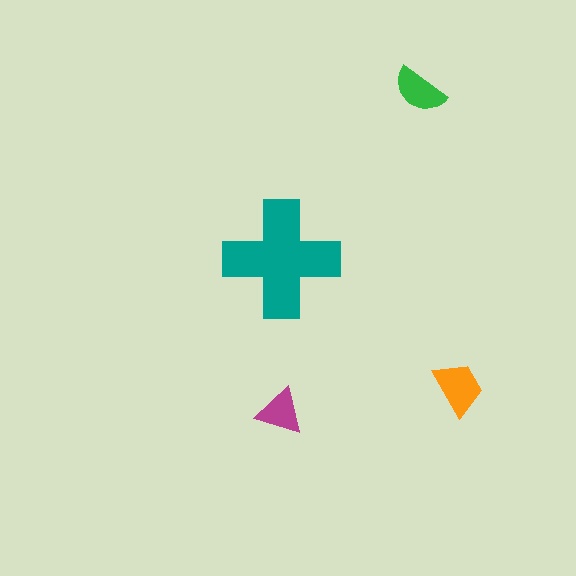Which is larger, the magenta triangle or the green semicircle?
The green semicircle.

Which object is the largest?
The teal cross.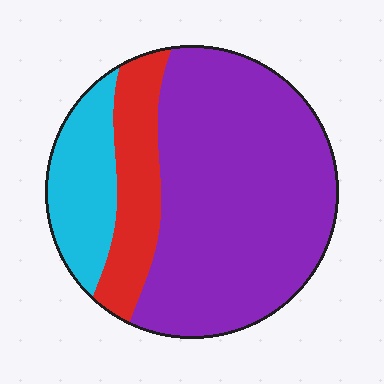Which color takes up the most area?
Purple, at roughly 65%.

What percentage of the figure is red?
Red covers 17% of the figure.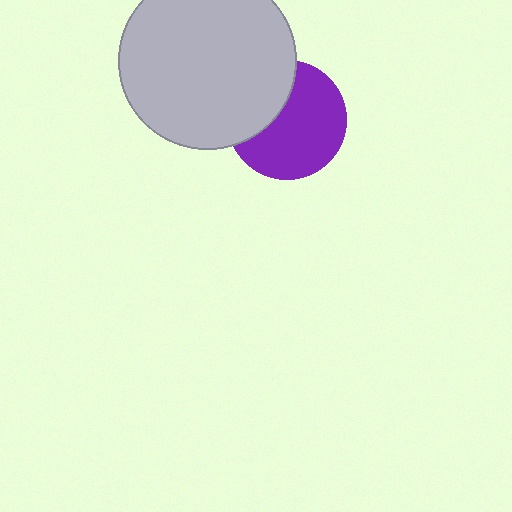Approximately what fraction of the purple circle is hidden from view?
Roughly 33% of the purple circle is hidden behind the light gray circle.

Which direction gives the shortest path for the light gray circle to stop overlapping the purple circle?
Moving left gives the shortest separation.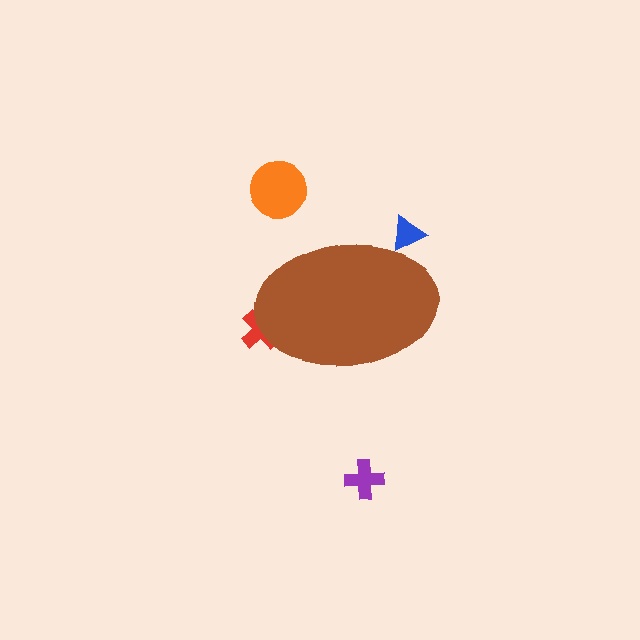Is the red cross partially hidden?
Yes, the red cross is partially hidden behind the brown ellipse.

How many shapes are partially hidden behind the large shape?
2 shapes are partially hidden.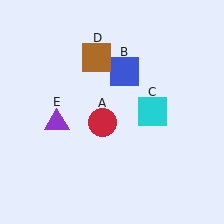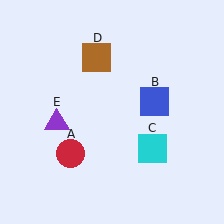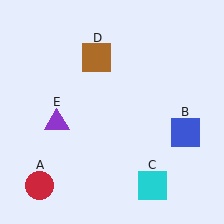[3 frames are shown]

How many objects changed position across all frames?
3 objects changed position: red circle (object A), blue square (object B), cyan square (object C).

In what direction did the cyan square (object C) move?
The cyan square (object C) moved down.